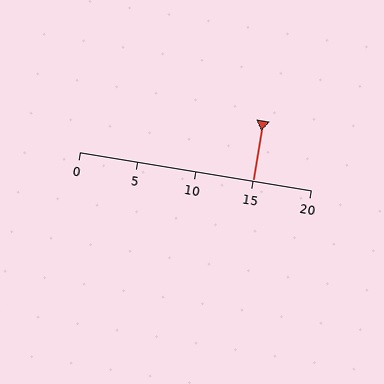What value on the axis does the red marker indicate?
The marker indicates approximately 15.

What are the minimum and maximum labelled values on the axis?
The axis runs from 0 to 20.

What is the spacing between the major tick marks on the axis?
The major ticks are spaced 5 apart.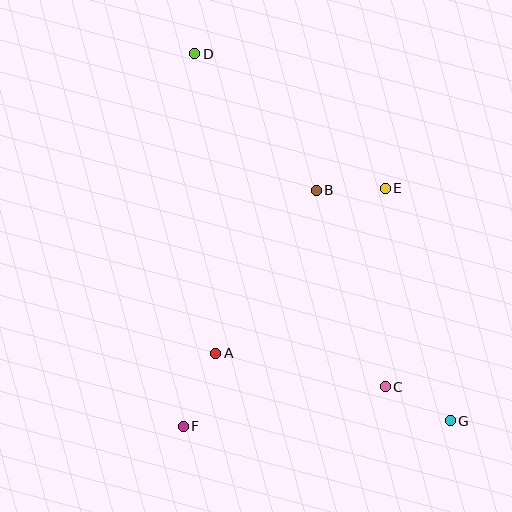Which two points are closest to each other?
Points B and E are closest to each other.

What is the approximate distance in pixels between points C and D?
The distance between C and D is approximately 384 pixels.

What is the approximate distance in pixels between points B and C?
The distance between B and C is approximately 208 pixels.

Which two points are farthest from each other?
Points D and G are farthest from each other.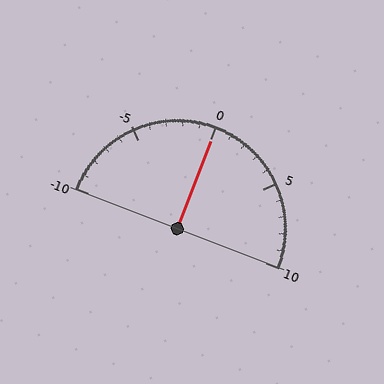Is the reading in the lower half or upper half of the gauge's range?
The reading is in the upper half of the range (-10 to 10).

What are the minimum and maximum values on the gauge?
The gauge ranges from -10 to 10.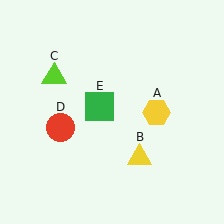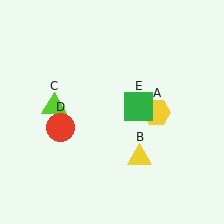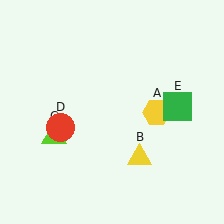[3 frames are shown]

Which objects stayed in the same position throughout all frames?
Yellow hexagon (object A) and yellow triangle (object B) and red circle (object D) remained stationary.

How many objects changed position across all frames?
2 objects changed position: lime triangle (object C), green square (object E).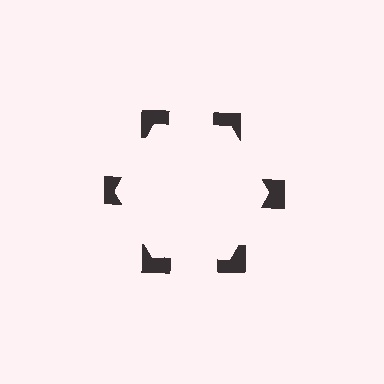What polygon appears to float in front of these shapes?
An illusory hexagon — its edges are inferred from the aligned wedge cuts in the notched squares, not physically drawn.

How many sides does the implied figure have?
6 sides.